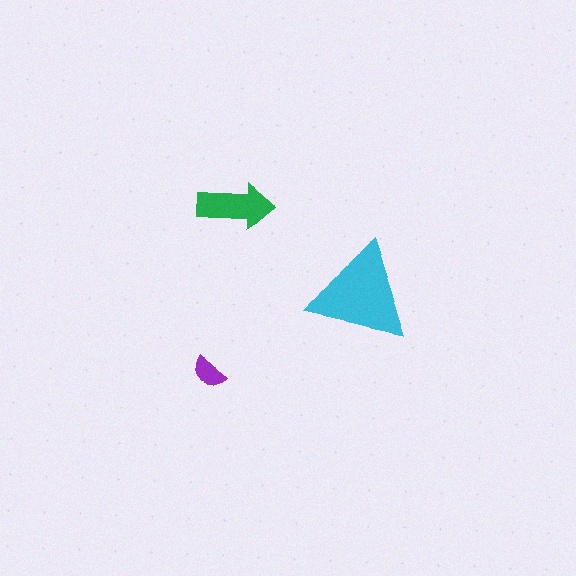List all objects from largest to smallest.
The cyan triangle, the green arrow, the purple semicircle.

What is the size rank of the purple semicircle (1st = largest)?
3rd.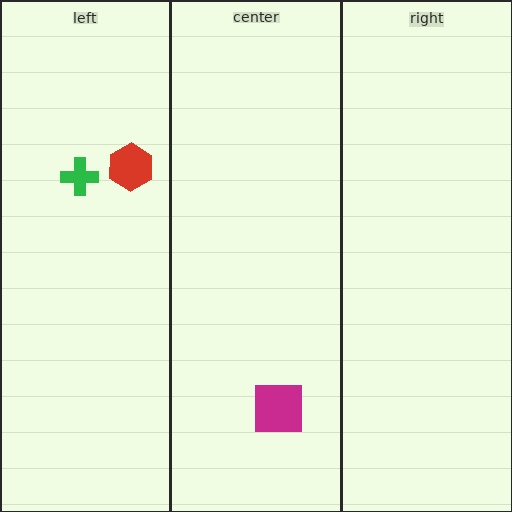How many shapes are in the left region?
2.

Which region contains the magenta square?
The center region.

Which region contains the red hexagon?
The left region.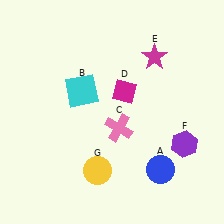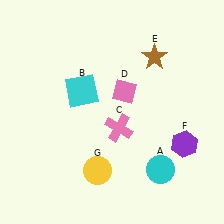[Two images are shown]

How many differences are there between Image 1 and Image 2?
There are 3 differences between the two images.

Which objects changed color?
A changed from blue to cyan. D changed from magenta to pink. E changed from magenta to brown.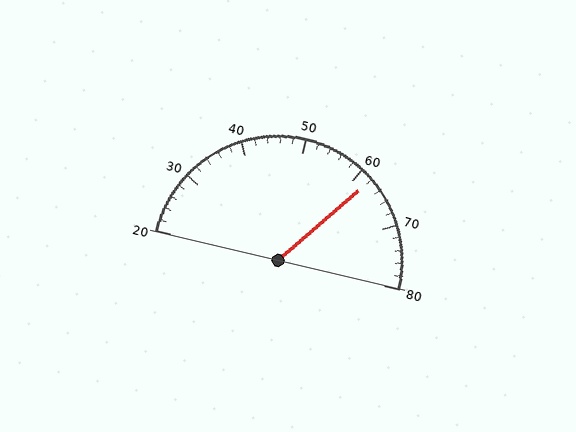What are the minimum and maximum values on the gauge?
The gauge ranges from 20 to 80.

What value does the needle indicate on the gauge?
The needle indicates approximately 62.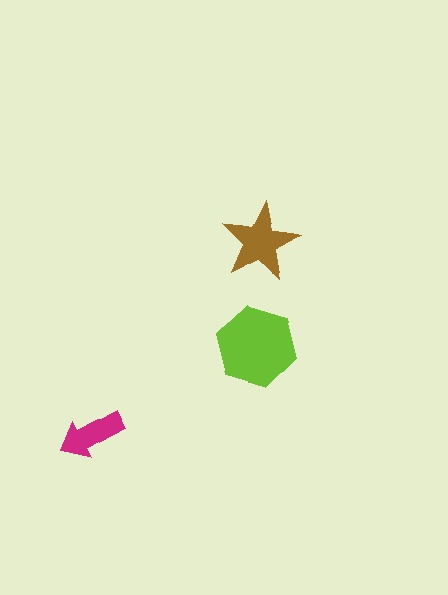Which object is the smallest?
The magenta arrow.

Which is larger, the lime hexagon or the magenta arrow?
The lime hexagon.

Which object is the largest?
The lime hexagon.